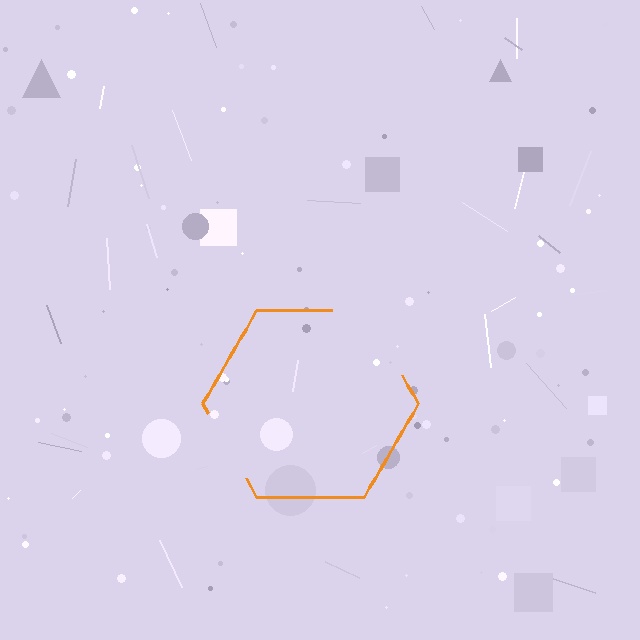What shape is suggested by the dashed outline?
The dashed outline suggests a hexagon.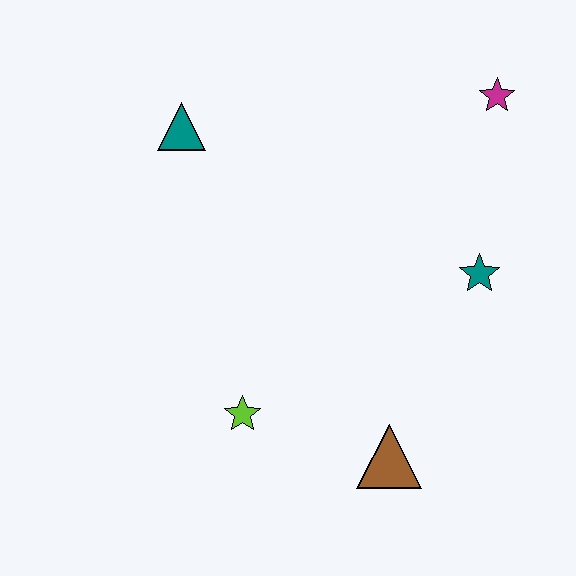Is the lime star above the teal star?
No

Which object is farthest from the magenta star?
The lime star is farthest from the magenta star.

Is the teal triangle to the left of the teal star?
Yes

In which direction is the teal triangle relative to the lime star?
The teal triangle is above the lime star.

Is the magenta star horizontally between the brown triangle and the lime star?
No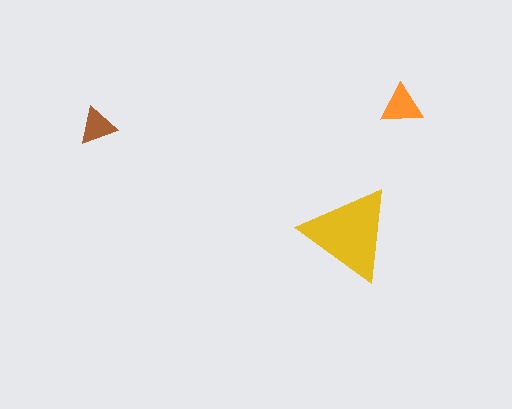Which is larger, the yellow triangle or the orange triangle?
The yellow one.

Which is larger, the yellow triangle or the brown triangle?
The yellow one.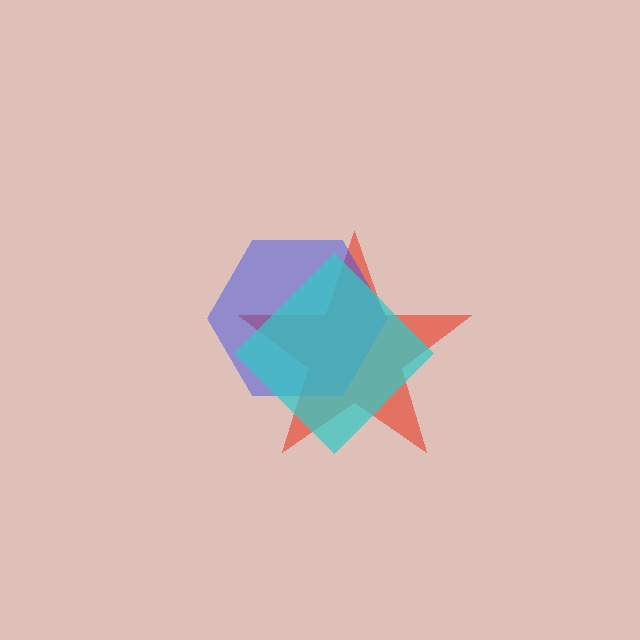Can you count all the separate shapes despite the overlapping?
Yes, there are 3 separate shapes.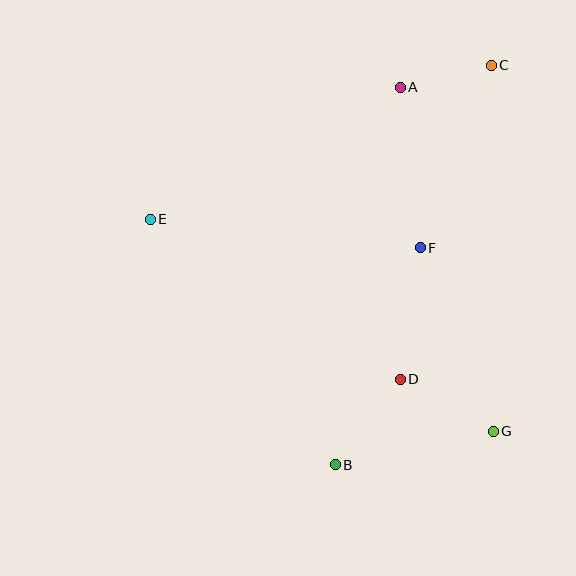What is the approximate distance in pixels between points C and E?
The distance between C and E is approximately 374 pixels.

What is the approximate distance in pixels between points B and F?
The distance between B and F is approximately 233 pixels.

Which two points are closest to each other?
Points A and C are closest to each other.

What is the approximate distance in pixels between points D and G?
The distance between D and G is approximately 107 pixels.